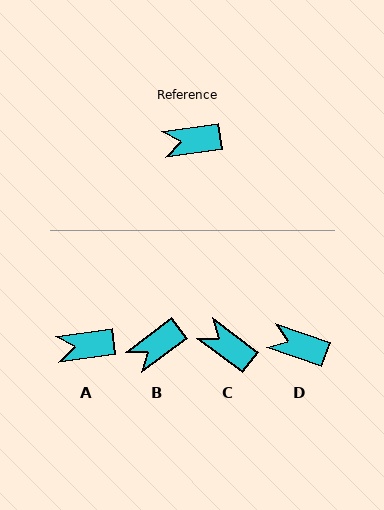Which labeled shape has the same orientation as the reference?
A.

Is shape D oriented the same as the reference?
No, it is off by about 27 degrees.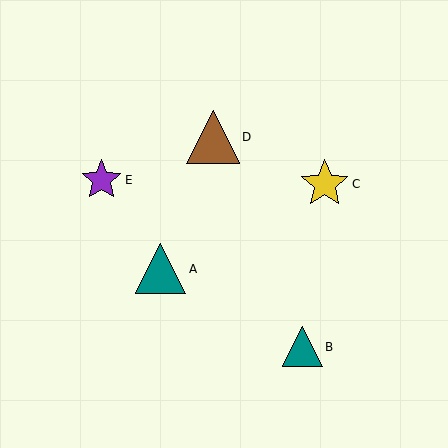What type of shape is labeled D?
Shape D is a brown triangle.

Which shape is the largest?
The brown triangle (labeled D) is the largest.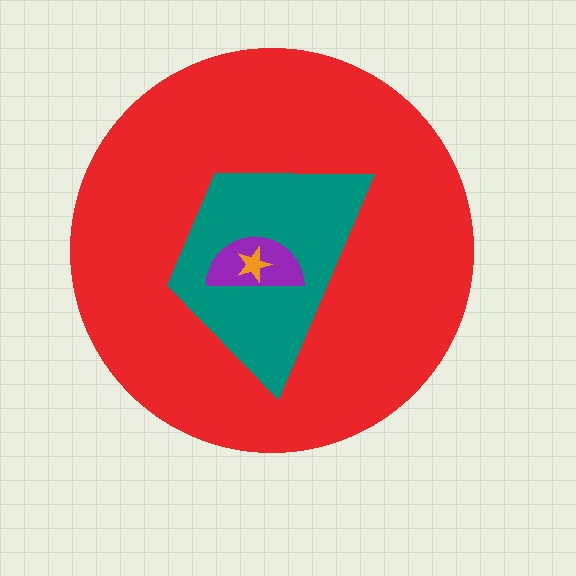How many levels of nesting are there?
4.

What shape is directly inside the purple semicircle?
The orange star.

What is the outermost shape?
The red circle.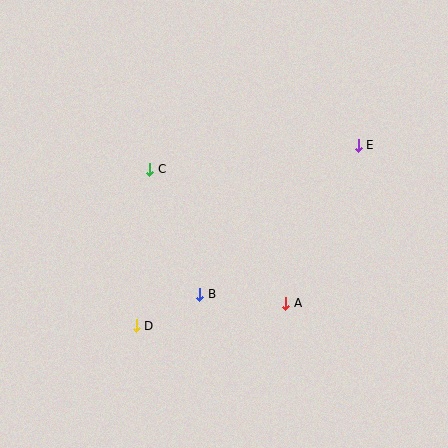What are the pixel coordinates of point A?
Point A is at (286, 303).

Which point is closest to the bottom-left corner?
Point D is closest to the bottom-left corner.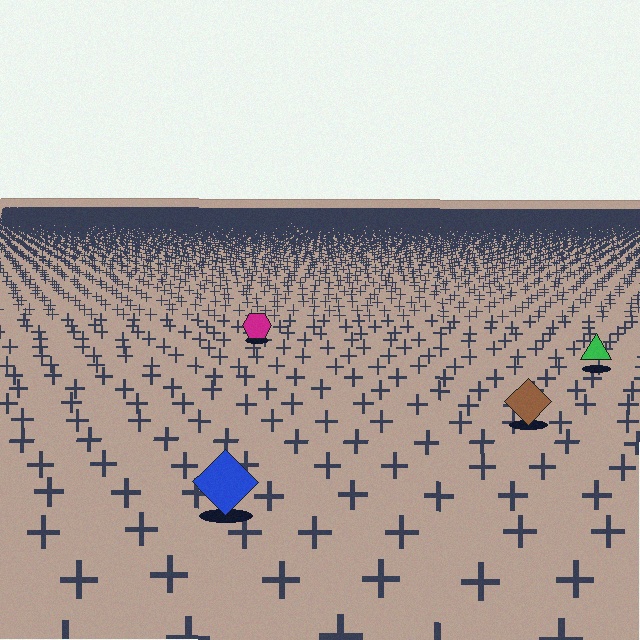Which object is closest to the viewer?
The blue diamond is closest. The texture marks near it are larger and more spread out.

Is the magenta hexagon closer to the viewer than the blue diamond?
No. The blue diamond is closer — you can tell from the texture gradient: the ground texture is coarser near it.